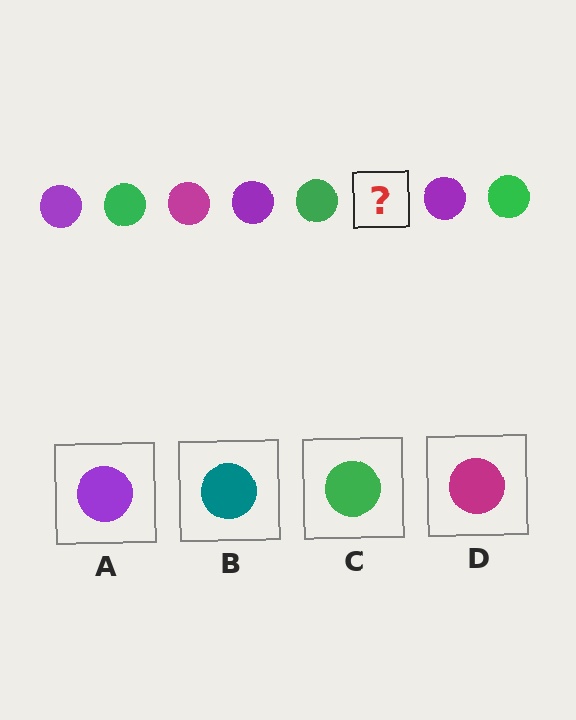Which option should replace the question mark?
Option D.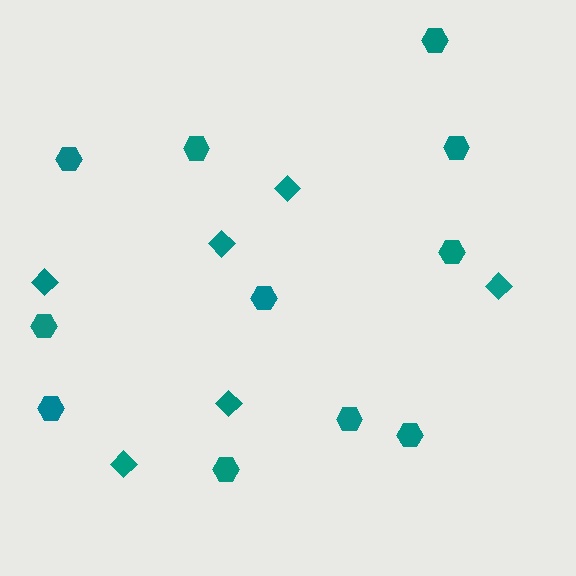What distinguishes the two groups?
There are 2 groups: one group of diamonds (6) and one group of hexagons (11).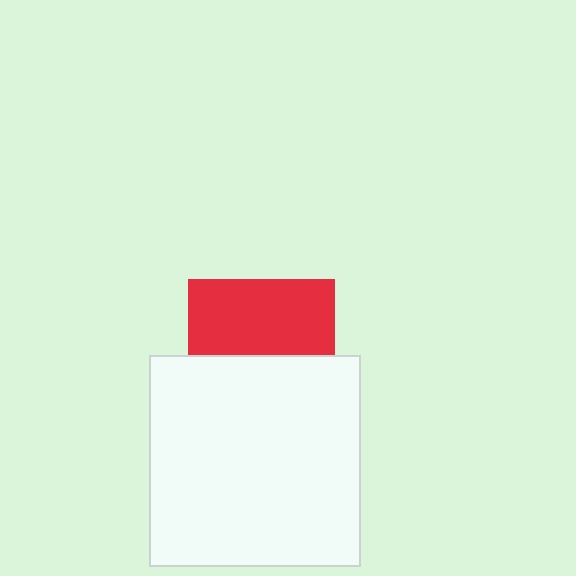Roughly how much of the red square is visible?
About half of it is visible (roughly 52%).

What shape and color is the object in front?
The object in front is a white square.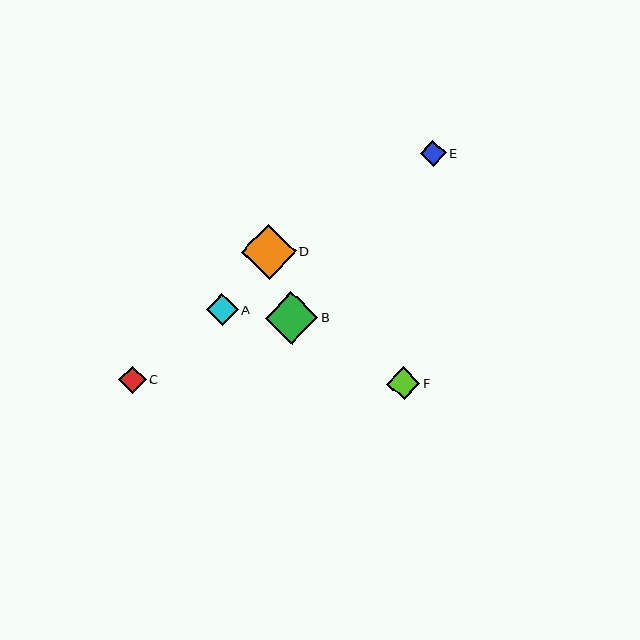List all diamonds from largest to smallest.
From largest to smallest: D, B, F, A, C, E.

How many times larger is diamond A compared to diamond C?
Diamond A is approximately 1.2 times the size of diamond C.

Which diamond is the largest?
Diamond D is the largest with a size of approximately 55 pixels.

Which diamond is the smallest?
Diamond E is the smallest with a size of approximately 26 pixels.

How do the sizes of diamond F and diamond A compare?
Diamond F and diamond A are approximately the same size.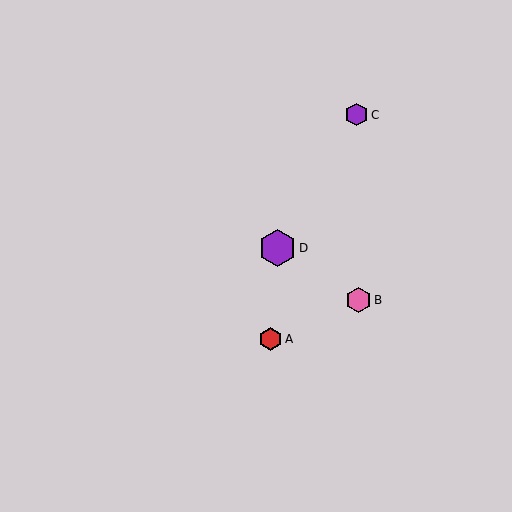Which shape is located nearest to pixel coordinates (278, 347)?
The red hexagon (labeled A) at (271, 339) is nearest to that location.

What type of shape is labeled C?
Shape C is a purple hexagon.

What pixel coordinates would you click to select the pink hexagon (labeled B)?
Click at (358, 300) to select the pink hexagon B.